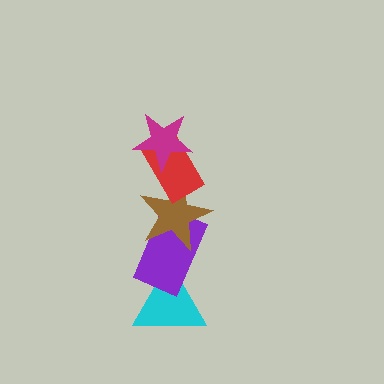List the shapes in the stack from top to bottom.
From top to bottom: the magenta star, the red rectangle, the brown star, the purple rectangle, the cyan triangle.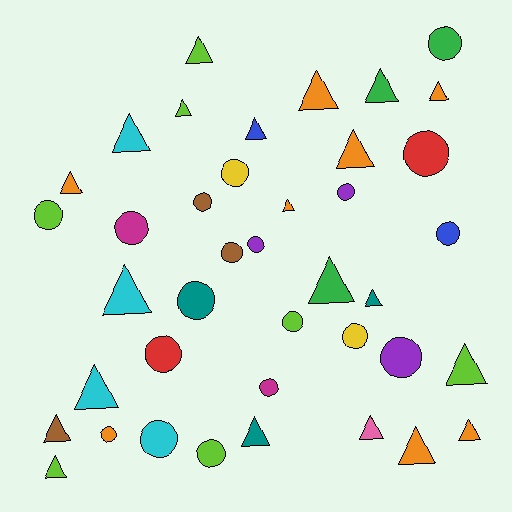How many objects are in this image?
There are 40 objects.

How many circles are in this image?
There are 19 circles.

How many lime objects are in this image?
There are 7 lime objects.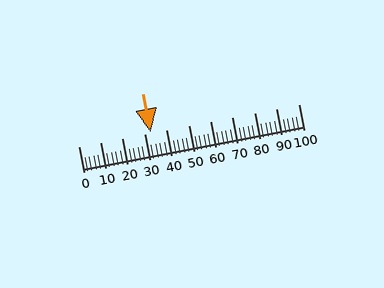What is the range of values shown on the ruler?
The ruler shows values from 0 to 100.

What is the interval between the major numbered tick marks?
The major tick marks are spaced 10 units apart.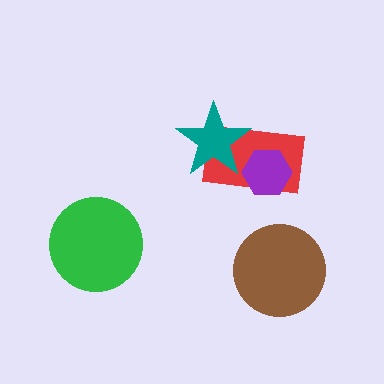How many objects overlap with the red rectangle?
2 objects overlap with the red rectangle.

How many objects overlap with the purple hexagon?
1 object overlaps with the purple hexagon.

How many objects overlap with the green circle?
0 objects overlap with the green circle.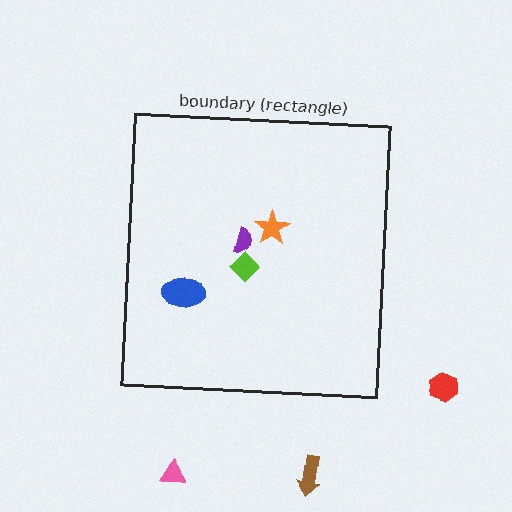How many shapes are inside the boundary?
4 inside, 3 outside.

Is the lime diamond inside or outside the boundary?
Inside.